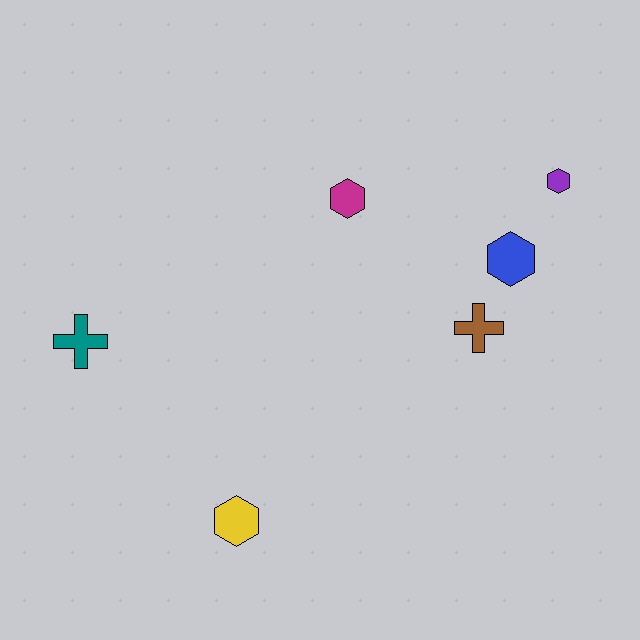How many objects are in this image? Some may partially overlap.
There are 6 objects.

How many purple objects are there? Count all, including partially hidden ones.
There is 1 purple object.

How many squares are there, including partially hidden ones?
There are no squares.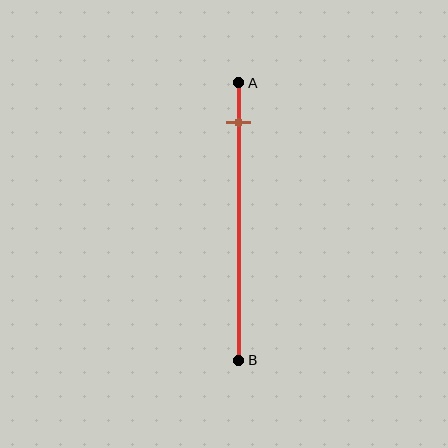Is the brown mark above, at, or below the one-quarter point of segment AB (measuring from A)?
The brown mark is above the one-quarter point of segment AB.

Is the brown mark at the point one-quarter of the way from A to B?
No, the mark is at about 15% from A, not at the 25% one-quarter point.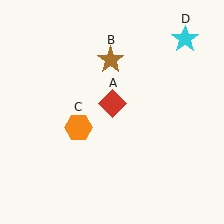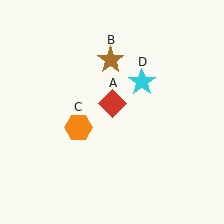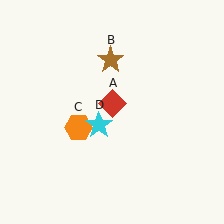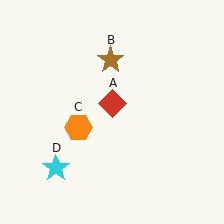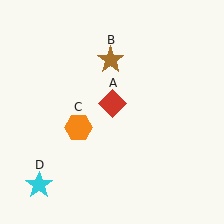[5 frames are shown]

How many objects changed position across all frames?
1 object changed position: cyan star (object D).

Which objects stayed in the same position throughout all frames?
Red diamond (object A) and brown star (object B) and orange hexagon (object C) remained stationary.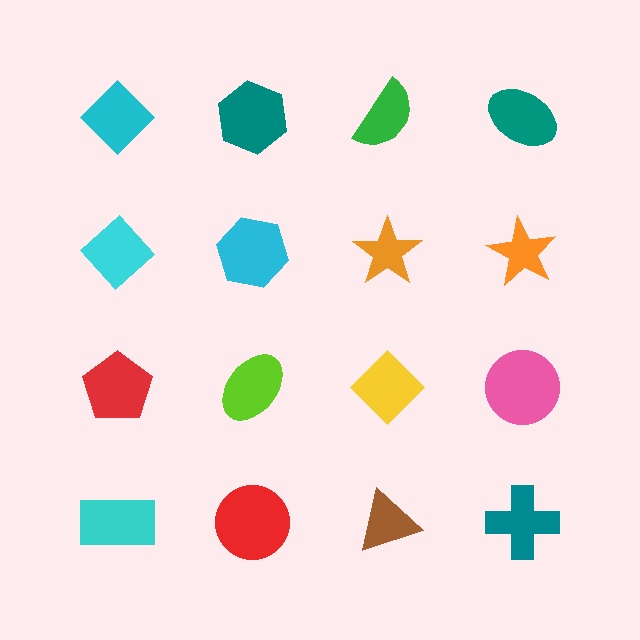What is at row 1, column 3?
A green semicircle.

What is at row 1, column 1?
A cyan diamond.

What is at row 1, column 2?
A teal hexagon.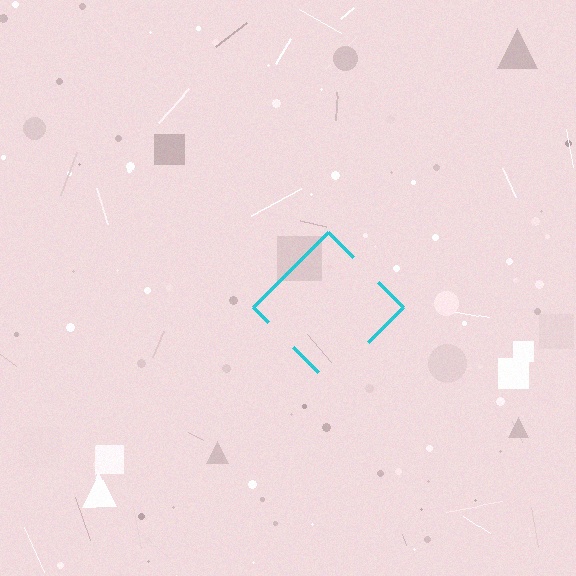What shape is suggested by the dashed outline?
The dashed outline suggests a diamond.